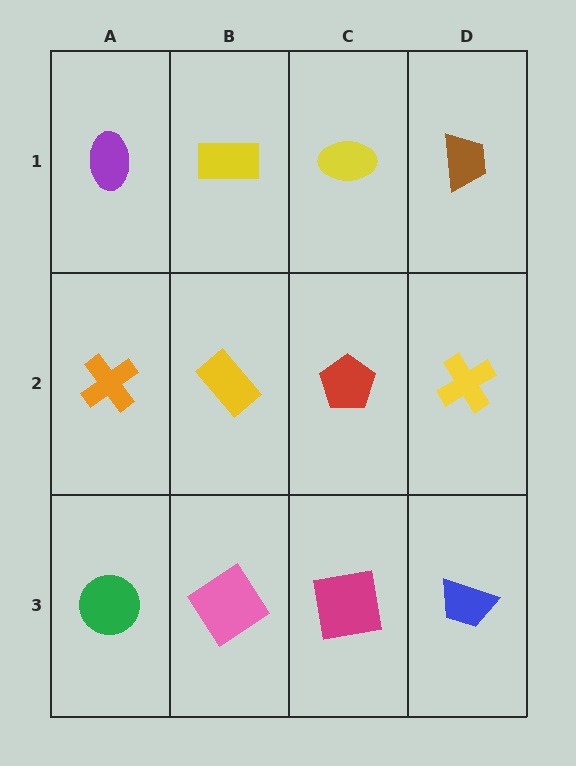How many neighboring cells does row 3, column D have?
2.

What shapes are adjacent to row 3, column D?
A yellow cross (row 2, column D), a magenta square (row 3, column C).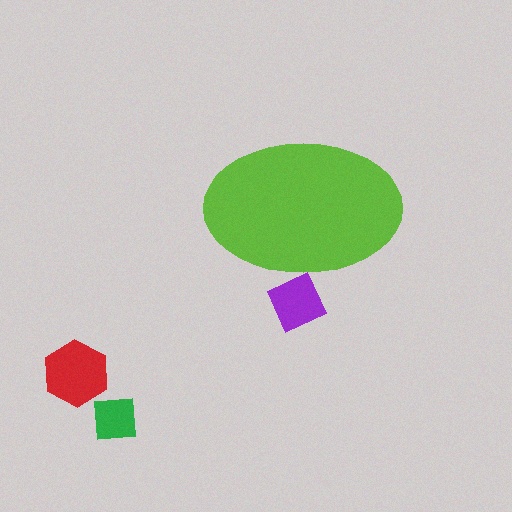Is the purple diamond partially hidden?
Yes, the purple diamond is partially hidden behind the lime ellipse.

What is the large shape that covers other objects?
A lime ellipse.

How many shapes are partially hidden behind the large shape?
1 shape is partially hidden.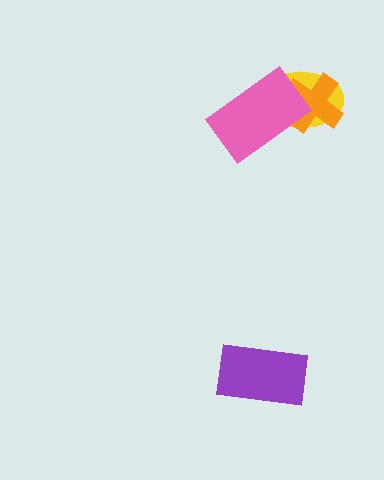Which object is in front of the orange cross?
The pink rectangle is in front of the orange cross.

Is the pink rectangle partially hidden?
No, no other shape covers it.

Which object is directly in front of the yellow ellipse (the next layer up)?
The orange cross is directly in front of the yellow ellipse.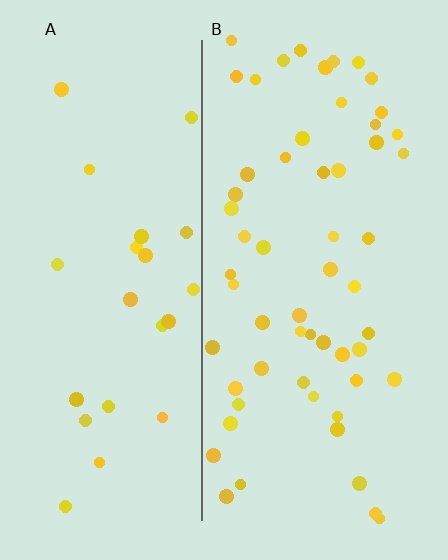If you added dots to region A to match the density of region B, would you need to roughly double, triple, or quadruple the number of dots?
Approximately double.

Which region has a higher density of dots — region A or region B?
B (the right).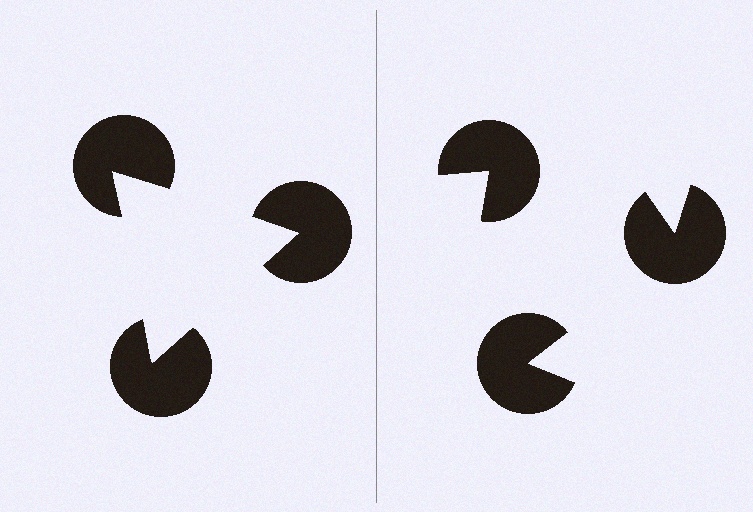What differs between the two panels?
The pac-man discs are positioned identically on both sides; only the wedge orientations differ. On the left they align to a triangle; on the right they are misaligned.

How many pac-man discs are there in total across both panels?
6 — 3 on each side.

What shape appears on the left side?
An illusory triangle.